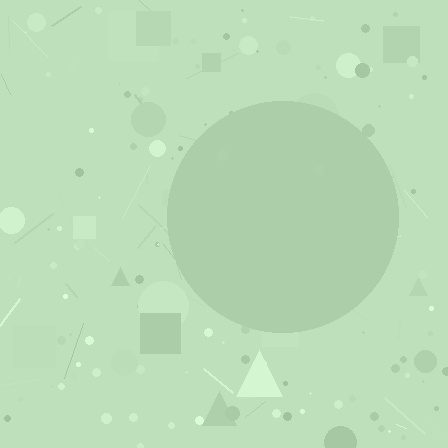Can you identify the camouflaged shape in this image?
The camouflaged shape is a circle.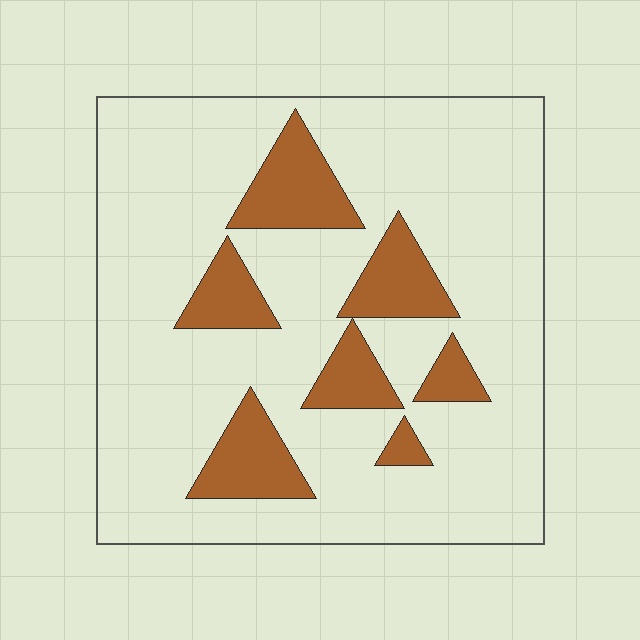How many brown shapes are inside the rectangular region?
7.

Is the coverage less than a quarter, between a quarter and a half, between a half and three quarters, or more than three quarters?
Less than a quarter.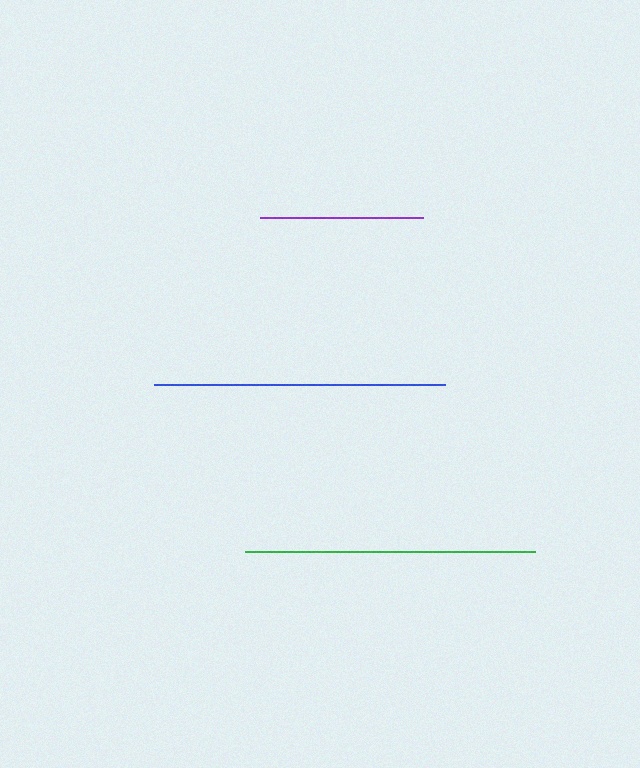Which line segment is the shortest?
The purple line is the shortest at approximately 164 pixels.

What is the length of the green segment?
The green segment is approximately 291 pixels long.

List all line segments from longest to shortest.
From longest to shortest: blue, green, purple.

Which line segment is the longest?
The blue line is the longest at approximately 291 pixels.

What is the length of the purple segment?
The purple segment is approximately 164 pixels long.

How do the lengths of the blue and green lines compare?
The blue and green lines are approximately the same length.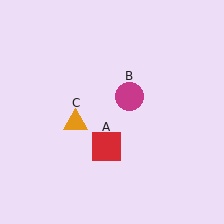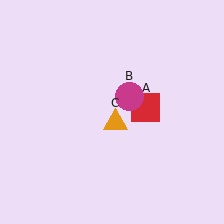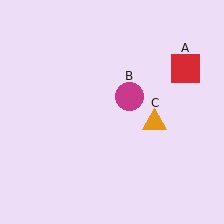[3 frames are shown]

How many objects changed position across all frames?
2 objects changed position: red square (object A), orange triangle (object C).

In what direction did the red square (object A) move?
The red square (object A) moved up and to the right.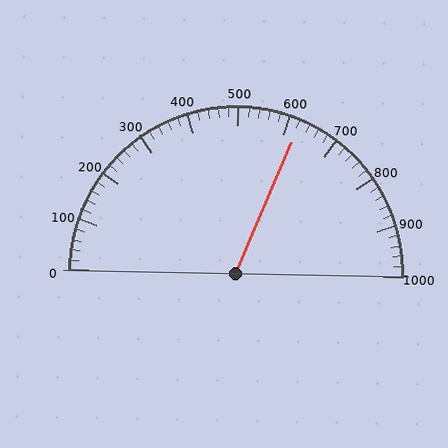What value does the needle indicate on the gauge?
The needle indicates approximately 620.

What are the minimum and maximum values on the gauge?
The gauge ranges from 0 to 1000.